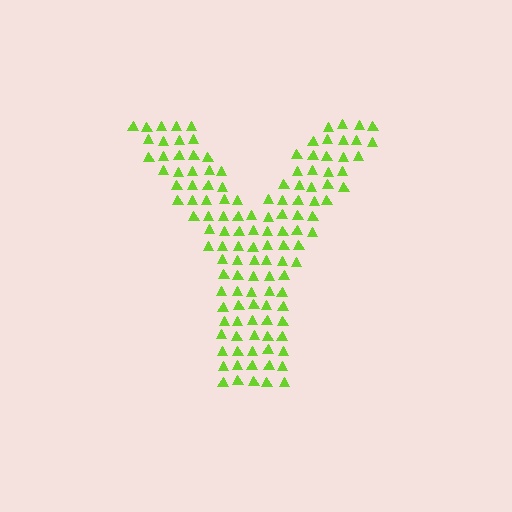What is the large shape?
The large shape is the letter Y.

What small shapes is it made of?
It is made of small triangles.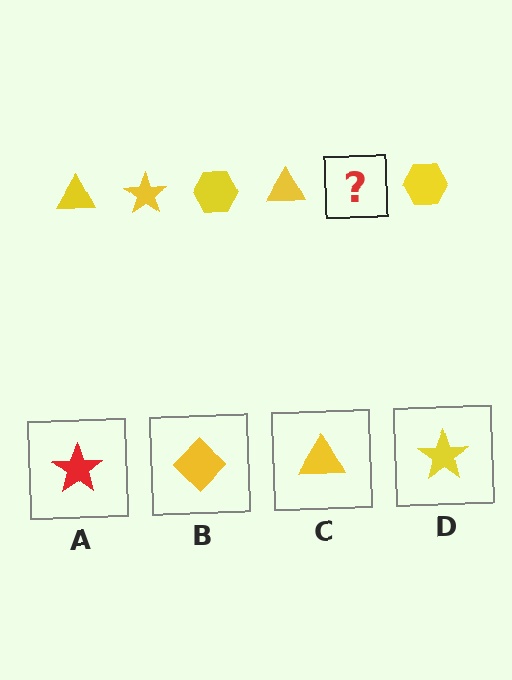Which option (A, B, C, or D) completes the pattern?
D.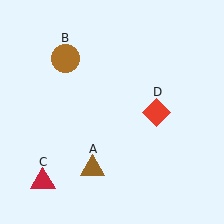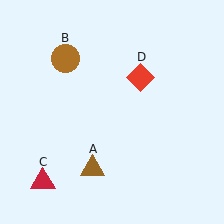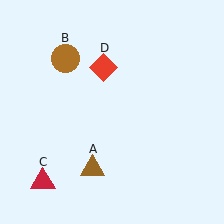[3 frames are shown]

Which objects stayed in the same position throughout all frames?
Brown triangle (object A) and brown circle (object B) and red triangle (object C) remained stationary.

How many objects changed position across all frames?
1 object changed position: red diamond (object D).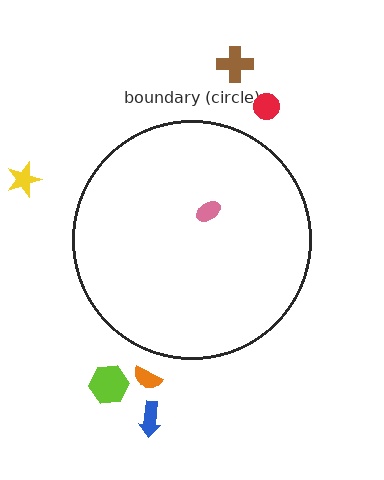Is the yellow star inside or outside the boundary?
Outside.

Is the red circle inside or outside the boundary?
Outside.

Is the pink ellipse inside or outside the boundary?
Inside.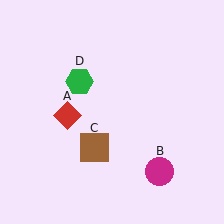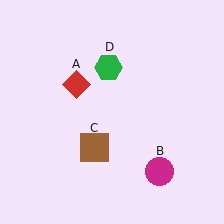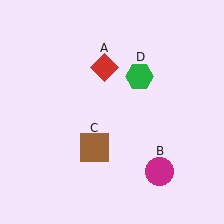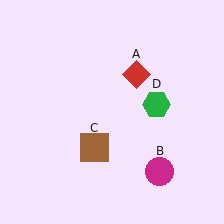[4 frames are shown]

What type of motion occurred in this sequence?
The red diamond (object A), green hexagon (object D) rotated clockwise around the center of the scene.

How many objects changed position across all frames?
2 objects changed position: red diamond (object A), green hexagon (object D).